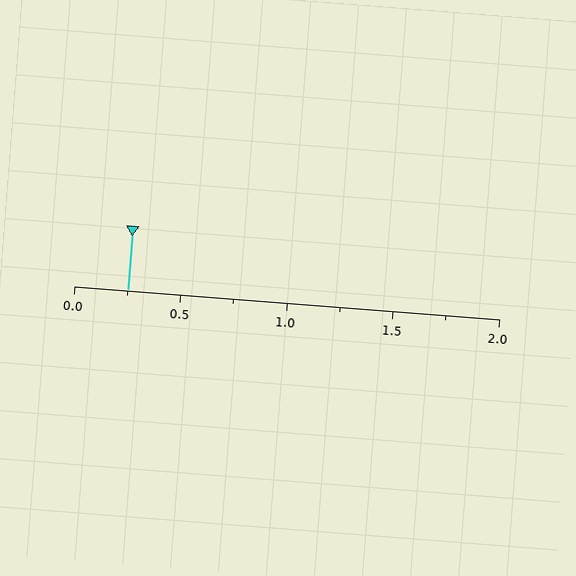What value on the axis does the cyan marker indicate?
The marker indicates approximately 0.25.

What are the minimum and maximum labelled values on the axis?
The axis runs from 0.0 to 2.0.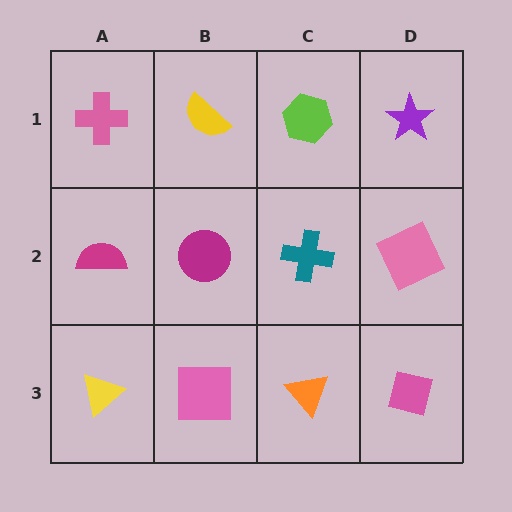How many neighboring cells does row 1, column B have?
3.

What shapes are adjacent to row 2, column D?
A purple star (row 1, column D), a pink square (row 3, column D), a teal cross (row 2, column C).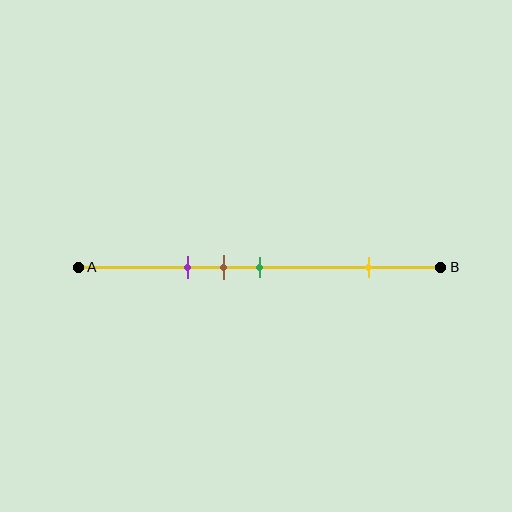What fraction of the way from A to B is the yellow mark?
The yellow mark is approximately 80% (0.8) of the way from A to B.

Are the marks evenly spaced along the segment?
No, the marks are not evenly spaced.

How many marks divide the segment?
There are 4 marks dividing the segment.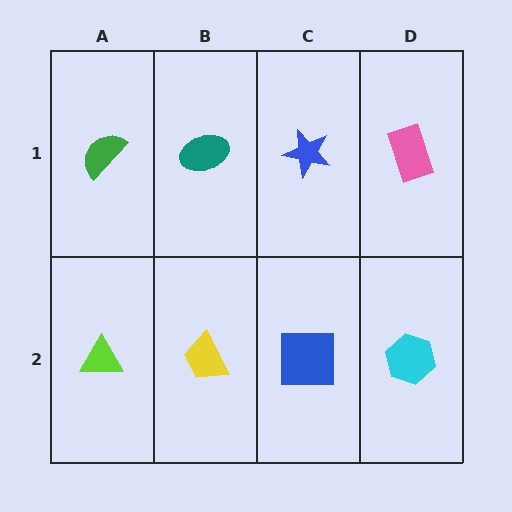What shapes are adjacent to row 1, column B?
A yellow trapezoid (row 2, column B), a green semicircle (row 1, column A), a blue star (row 1, column C).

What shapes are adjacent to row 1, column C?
A blue square (row 2, column C), a teal ellipse (row 1, column B), a pink rectangle (row 1, column D).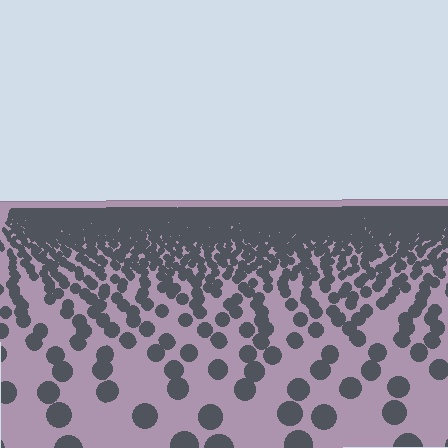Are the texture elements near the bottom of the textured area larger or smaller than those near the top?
Larger. Near the bottom, elements are closer to the viewer and appear at a bigger on-screen size.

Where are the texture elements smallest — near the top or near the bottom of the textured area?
Near the top.